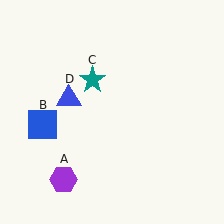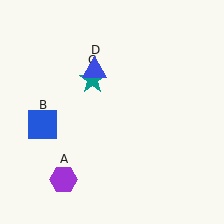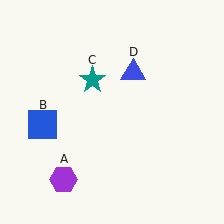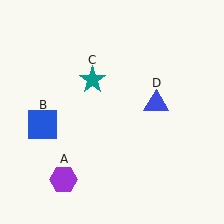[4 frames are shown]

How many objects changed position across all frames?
1 object changed position: blue triangle (object D).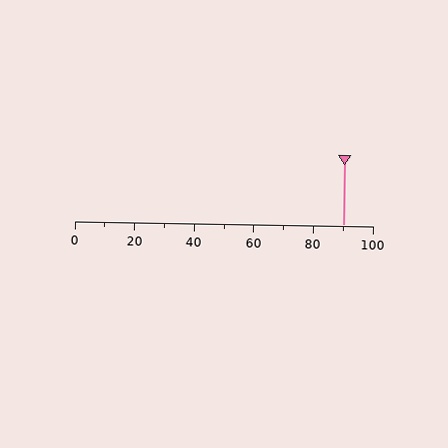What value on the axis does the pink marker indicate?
The marker indicates approximately 90.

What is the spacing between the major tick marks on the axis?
The major ticks are spaced 20 apart.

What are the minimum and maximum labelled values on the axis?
The axis runs from 0 to 100.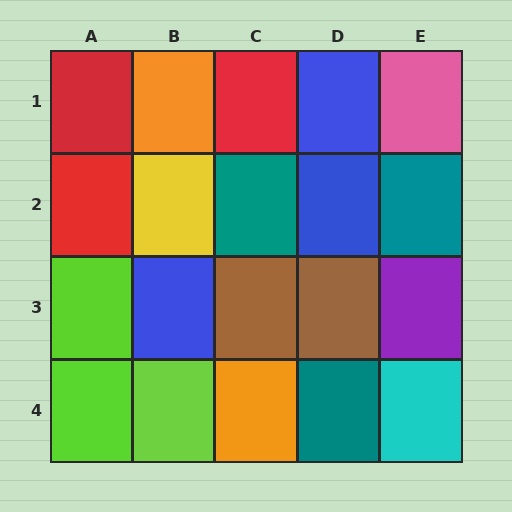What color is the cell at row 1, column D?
Blue.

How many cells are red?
3 cells are red.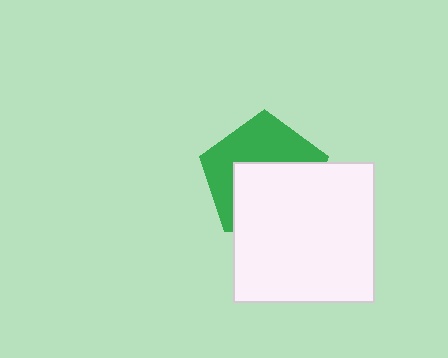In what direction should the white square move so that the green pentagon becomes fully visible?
The white square should move down. That is the shortest direction to clear the overlap and leave the green pentagon fully visible.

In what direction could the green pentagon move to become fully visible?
The green pentagon could move up. That would shift it out from behind the white square entirely.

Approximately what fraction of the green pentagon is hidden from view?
Roughly 52% of the green pentagon is hidden behind the white square.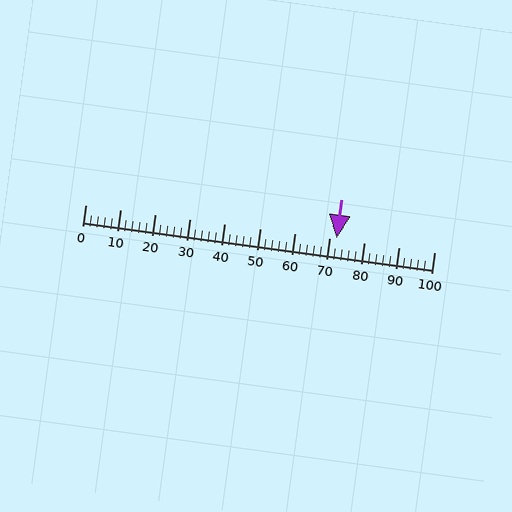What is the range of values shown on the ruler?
The ruler shows values from 0 to 100.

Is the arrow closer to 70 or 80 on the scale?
The arrow is closer to 70.